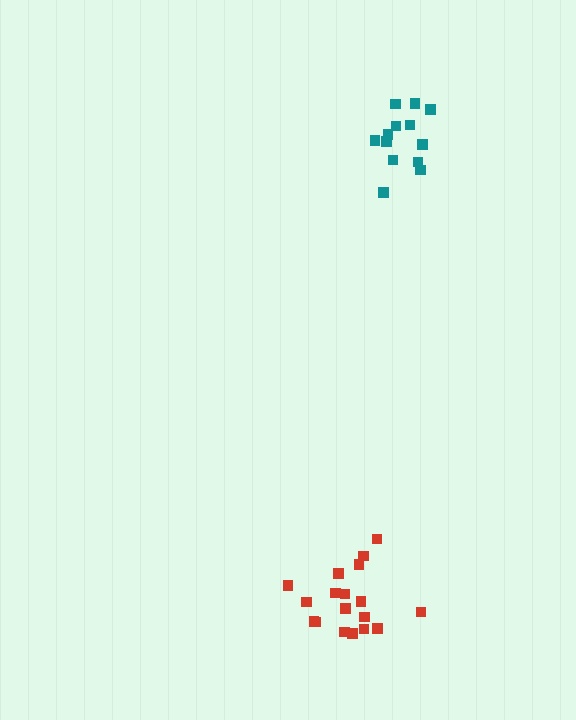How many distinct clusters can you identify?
There are 2 distinct clusters.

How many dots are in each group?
Group 1: 18 dots, Group 2: 13 dots (31 total).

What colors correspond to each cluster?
The clusters are colored: red, teal.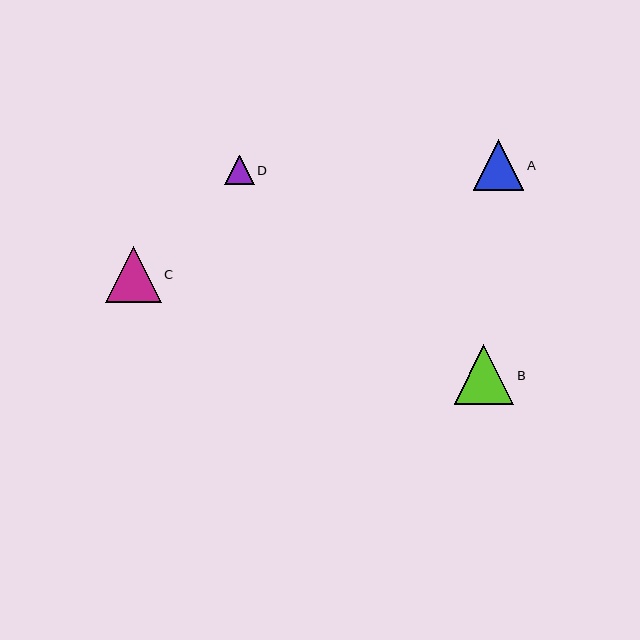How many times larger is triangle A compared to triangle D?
Triangle A is approximately 1.7 times the size of triangle D.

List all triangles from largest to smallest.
From largest to smallest: B, C, A, D.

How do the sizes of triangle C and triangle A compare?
Triangle C and triangle A are approximately the same size.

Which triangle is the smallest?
Triangle D is the smallest with a size of approximately 30 pixels.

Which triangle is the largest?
Triangle B is the largest with a size of approximately 59 pixels.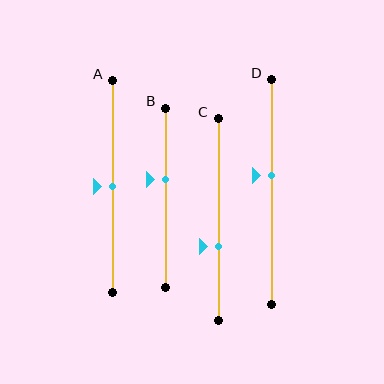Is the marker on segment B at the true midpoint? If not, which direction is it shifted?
No, the marker on segment B is shifted upward by about 10% of the segment length.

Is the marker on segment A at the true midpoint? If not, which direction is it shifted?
Yes, the marker on segment A is at the true midpoint.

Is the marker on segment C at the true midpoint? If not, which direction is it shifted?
No, the marker on segment C is shifted downward by about 13% of the segment length.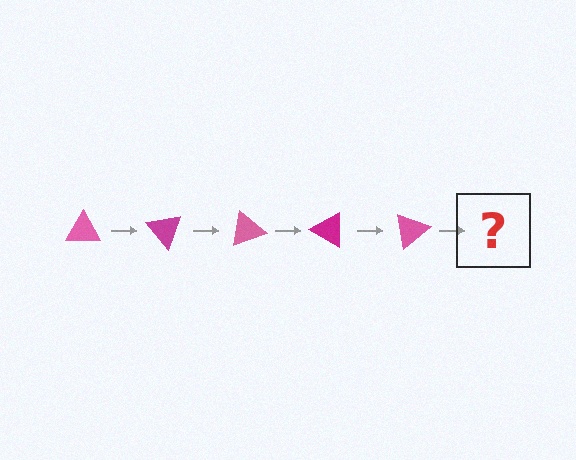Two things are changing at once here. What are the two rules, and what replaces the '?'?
The two rules are that it rotates 50 degrees each step and the color cycles through pink and magenta. The '?' should be a magenta triangle, rotated 250 degrees from the start.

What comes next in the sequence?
The next element should be a magenta triangle, rotated 250 degrees from the start.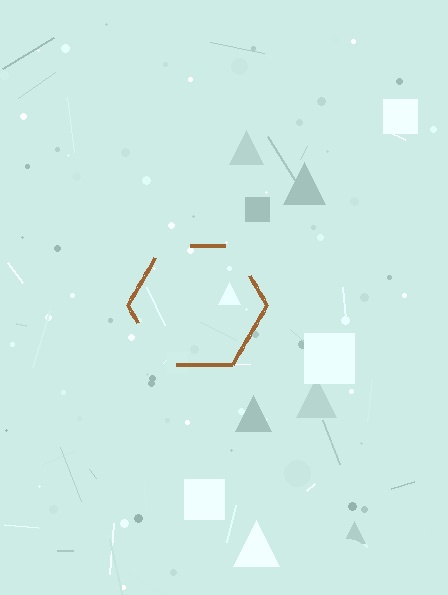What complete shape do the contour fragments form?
The contour fragments form a hexagon.